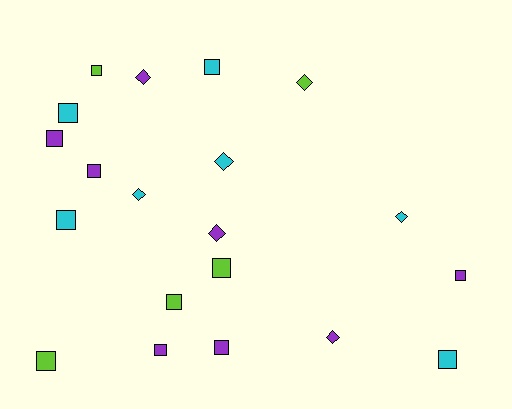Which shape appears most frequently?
Square, with 13 objects.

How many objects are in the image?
There are 20 objects.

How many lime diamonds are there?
There is 1 lime diamond.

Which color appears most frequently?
Purple, with 8 objects.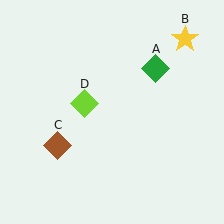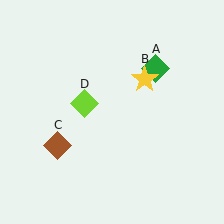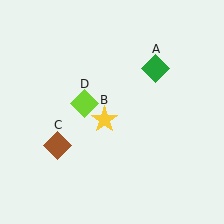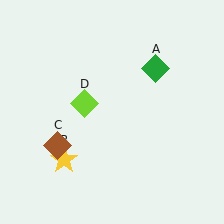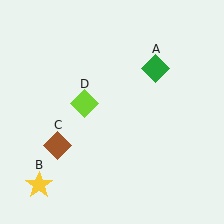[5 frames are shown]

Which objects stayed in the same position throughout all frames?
Green diamond (object A) and brown diamond (object C) and lime diamond (object D) remained stationary.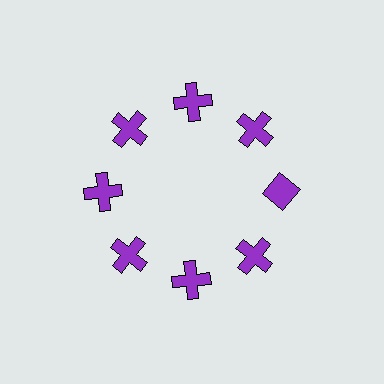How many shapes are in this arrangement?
There are 8 shapes arranged in a ring pattern.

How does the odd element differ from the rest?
It has a different shape: diamond instead of cross.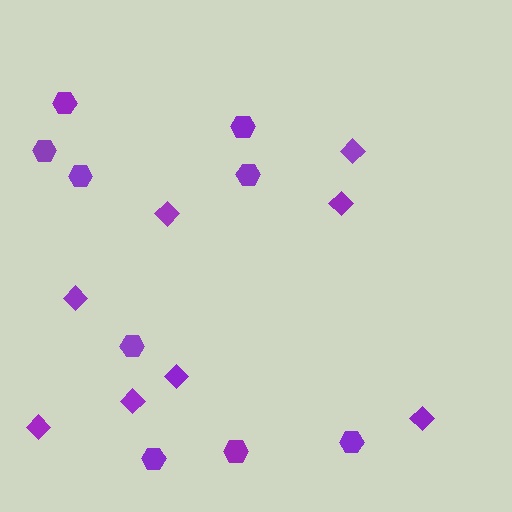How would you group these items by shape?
There are 2 groups: one group of hexagons (9) and one group of diamonds (8).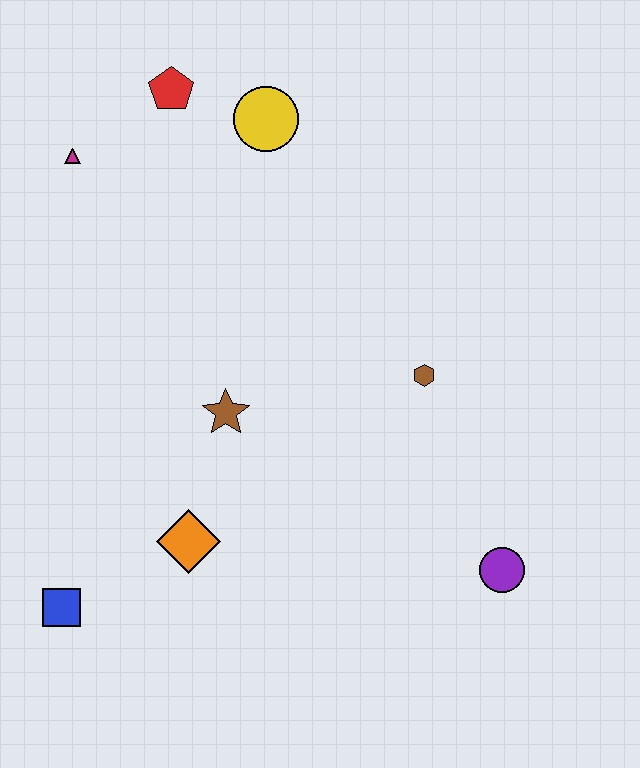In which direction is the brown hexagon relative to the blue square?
The brown hexagon is to the right of the blue square.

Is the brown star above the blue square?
Yes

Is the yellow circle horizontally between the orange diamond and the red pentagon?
No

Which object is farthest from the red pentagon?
The purple circle is farthest from the red pentagon.